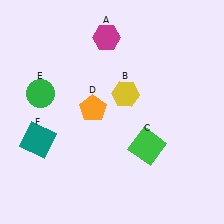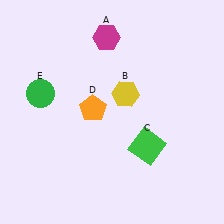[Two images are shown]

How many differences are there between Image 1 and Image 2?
There is 1 difference between the two images.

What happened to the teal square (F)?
The teal square (F) was removed in Image 2. It was in the bottom-left area of Image 1.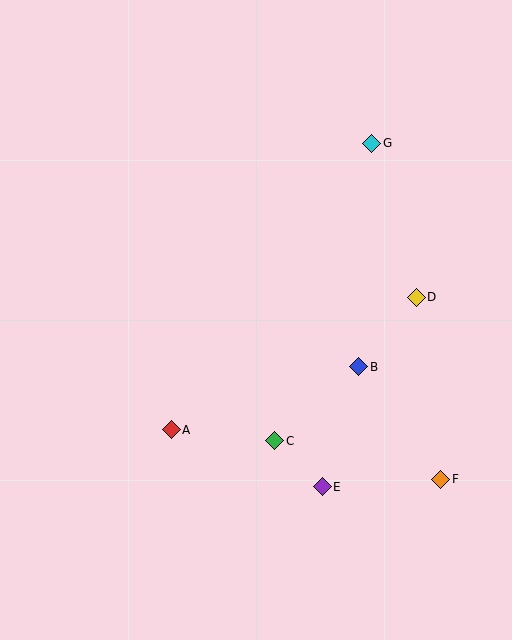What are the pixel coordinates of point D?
Point D is at (416, 297).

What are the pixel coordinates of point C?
Point C is at (275, 441).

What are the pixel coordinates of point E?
Point E is at (322, 487).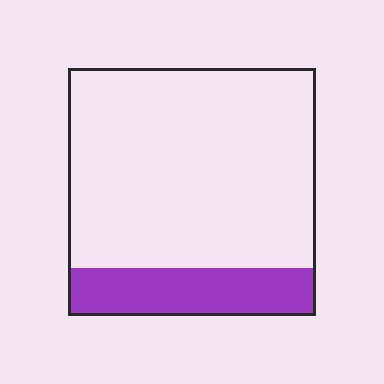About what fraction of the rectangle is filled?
About one fifth (1/5).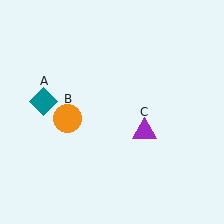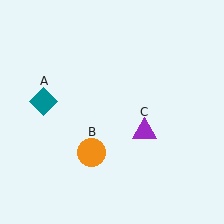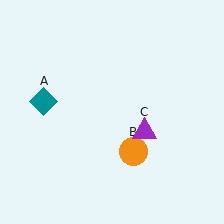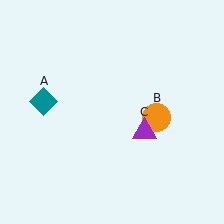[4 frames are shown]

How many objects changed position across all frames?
1 object changed position: orange circle (object B).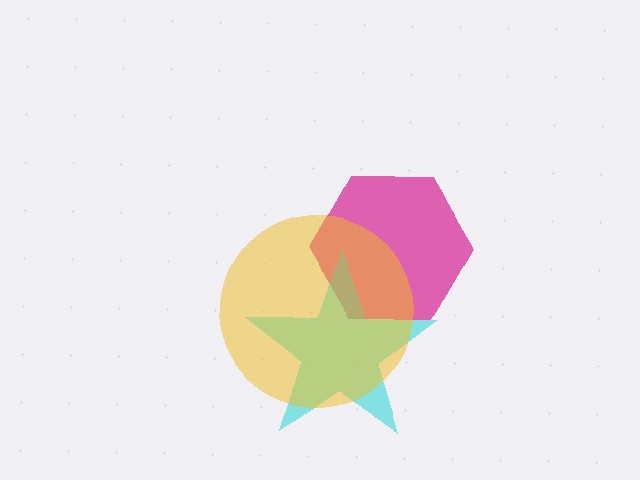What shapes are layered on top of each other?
The layered shapes are: a magenta hexagon, a cyan star, a yellow circle.